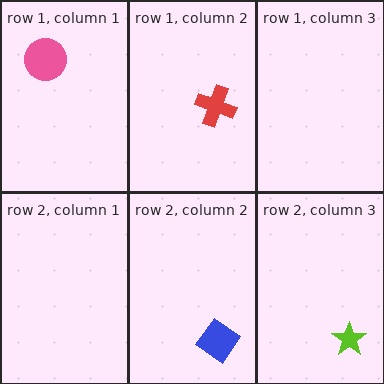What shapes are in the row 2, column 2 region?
The blue diamond.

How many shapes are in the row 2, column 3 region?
1.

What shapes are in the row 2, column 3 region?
The lime star.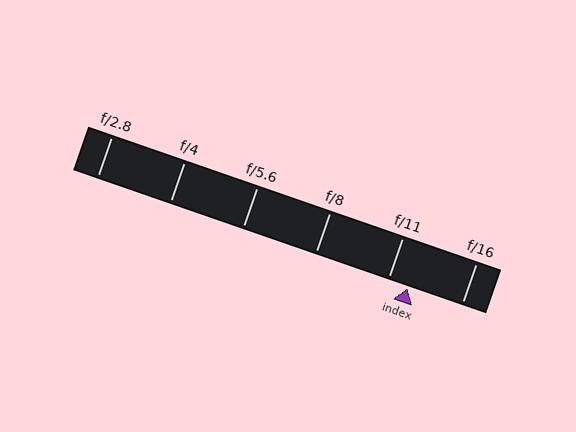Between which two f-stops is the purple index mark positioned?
The index mark is between f/11 and f/16.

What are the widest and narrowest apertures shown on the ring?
The widest aperture shown is f/2.8 and the narrowest is f/16.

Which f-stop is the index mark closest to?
The index mark is closest to f/11.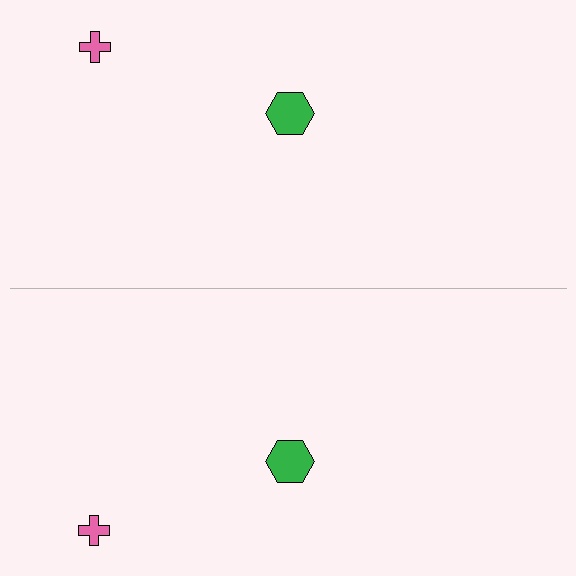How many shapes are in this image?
There are 4 shapes in this image.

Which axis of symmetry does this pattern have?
The pattern has a horizontal axis of symmetry running through the center of the image.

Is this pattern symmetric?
Yes, this pattern has bilateral (reflection) symmetry.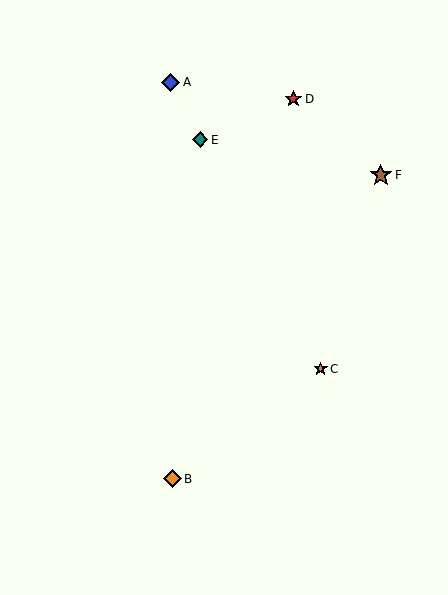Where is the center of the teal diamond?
The center of the teal diamond is at (200, 140).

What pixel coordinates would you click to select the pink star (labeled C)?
Click at (321, 369) to select the pink star C.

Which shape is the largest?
The brown star (labeled F) is the largest.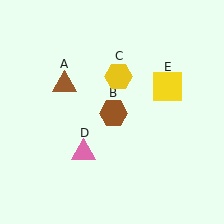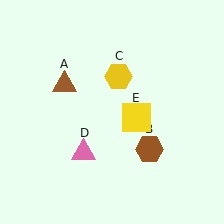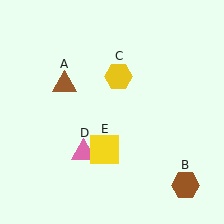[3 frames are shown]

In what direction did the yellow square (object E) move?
The yellow square (object E) moved down and to the left.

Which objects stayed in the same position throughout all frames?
Brown triangle (object A) and yellow hexagon (object C) and pink triangle (object D) remained stationary.